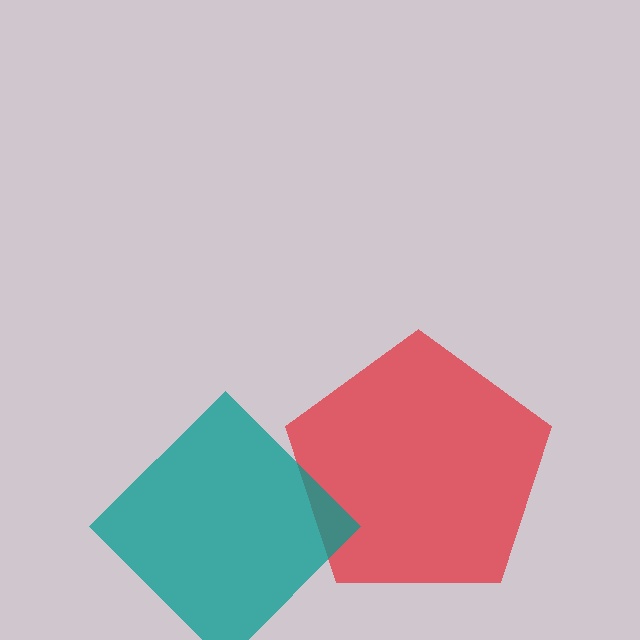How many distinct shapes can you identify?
There are 2 distinct shapes: a red pentagon, a teal diamond.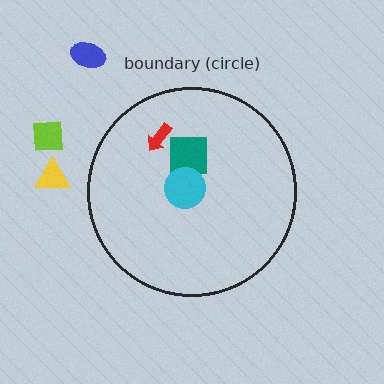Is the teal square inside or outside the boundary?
Inside.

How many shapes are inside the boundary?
3 inside, 3 outside.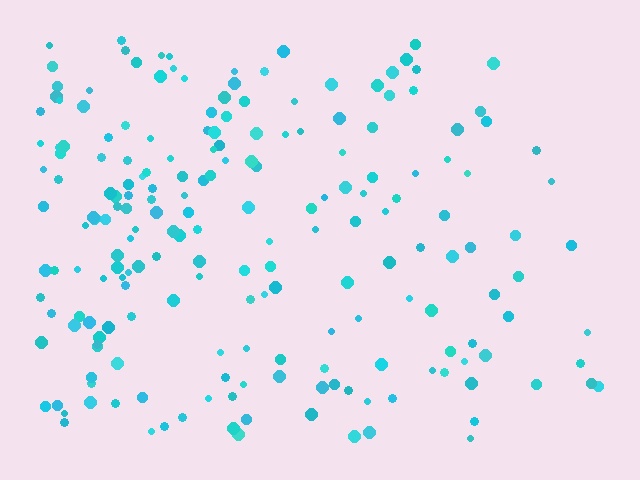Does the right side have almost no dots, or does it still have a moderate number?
Still a moderate number, just noticeably fewer than the left.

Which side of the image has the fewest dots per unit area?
The right.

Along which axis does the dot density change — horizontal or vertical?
Horizontal.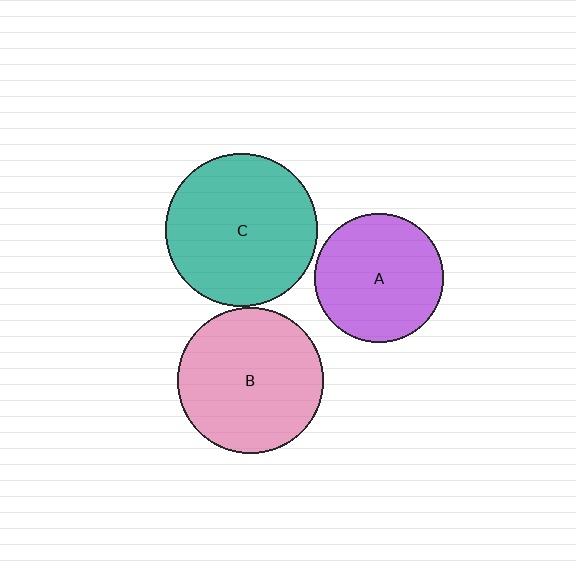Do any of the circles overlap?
No, none of the circles overlap.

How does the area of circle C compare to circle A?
Approximately 1.4 times.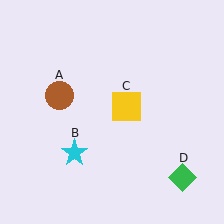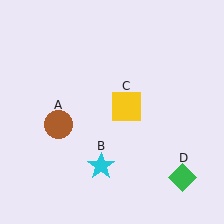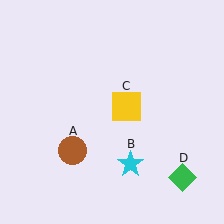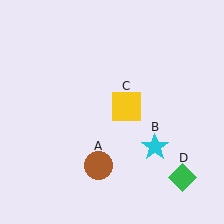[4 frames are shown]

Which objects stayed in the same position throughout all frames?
Yellow square (object C) and green diamond (object D) remained stationary.